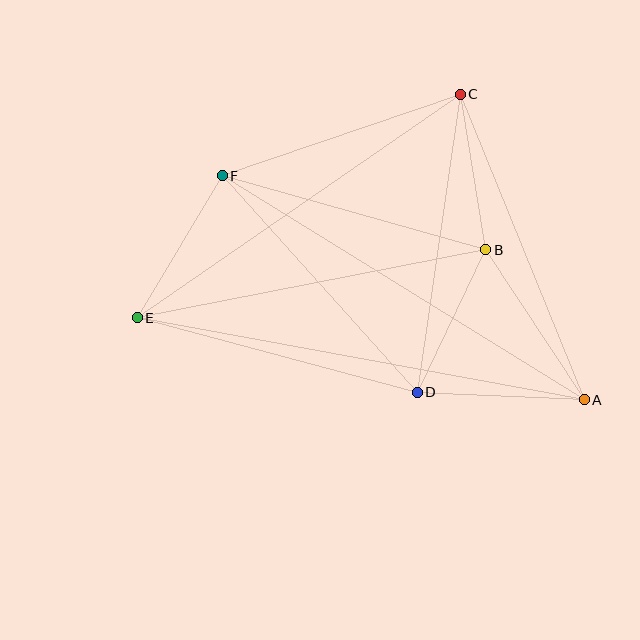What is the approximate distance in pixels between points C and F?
The distance between C and F is approximately 251 pixels.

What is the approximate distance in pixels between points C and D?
The distance between C and D is approximately 301 pixels.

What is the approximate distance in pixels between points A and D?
The distance between A and D is approximately 167 pixels.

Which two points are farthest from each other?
Points A and E are farthest from each other.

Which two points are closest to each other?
Points B and C are closest to each other.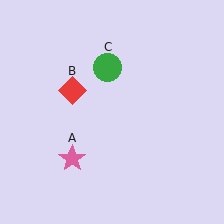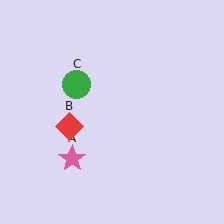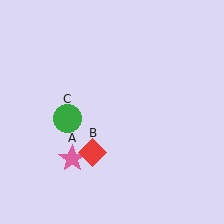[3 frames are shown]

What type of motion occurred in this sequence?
The red diamond (object B), green circle (object C) rotated counterclockwise around the center of the scene.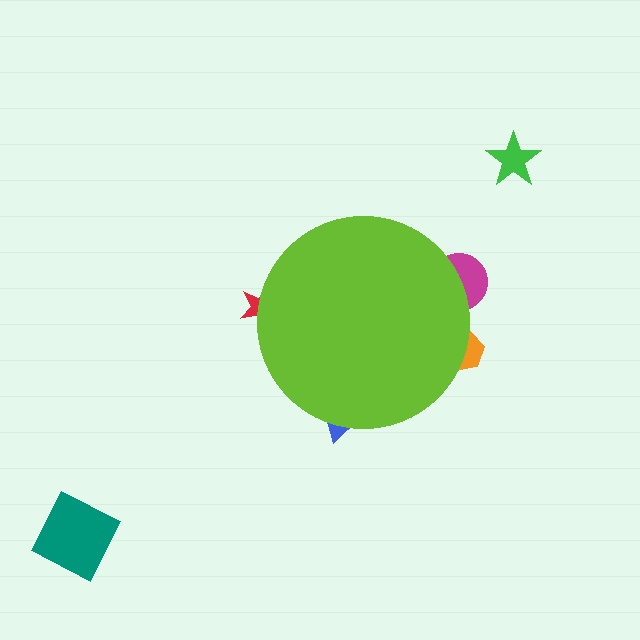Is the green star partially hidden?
No, the green star is fully visible.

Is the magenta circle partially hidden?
Yes, the magenta circle is partially hidden behind the lime circle.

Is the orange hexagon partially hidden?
Yes, the orange hexagon is partially hidden behind the lime circle.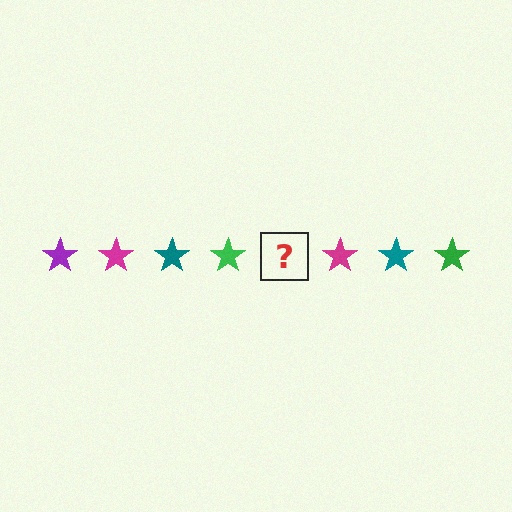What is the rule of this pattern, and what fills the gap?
The rule is that the pattern cycles through purple, magenta, teal, green stars. The gap should be filled with a purple star.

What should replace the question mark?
The question mark should be replaced with a purple star.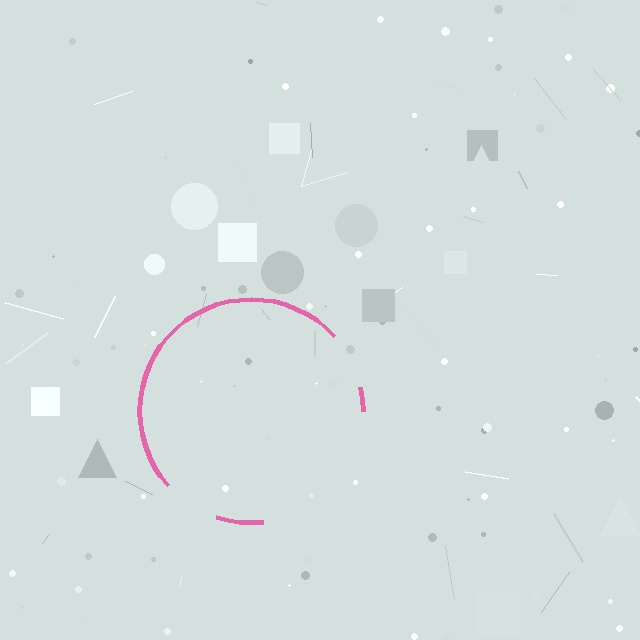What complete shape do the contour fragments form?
The contour fragments form a circle.